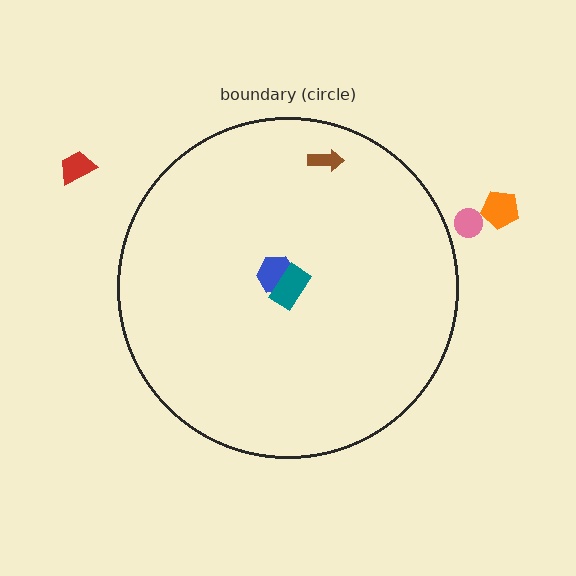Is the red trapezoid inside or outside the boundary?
Outside.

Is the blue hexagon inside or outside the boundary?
Inside.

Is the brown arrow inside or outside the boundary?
Inside.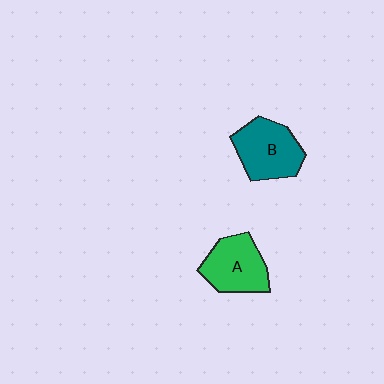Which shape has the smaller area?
Shape A (green).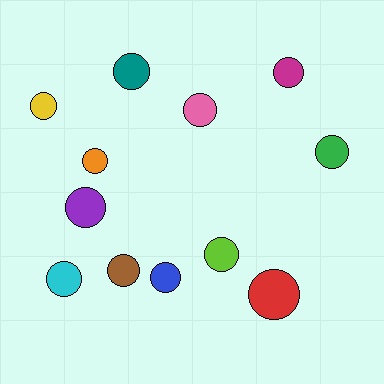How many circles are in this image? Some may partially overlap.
There are 12 circles.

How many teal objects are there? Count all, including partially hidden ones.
There is 1 teal object.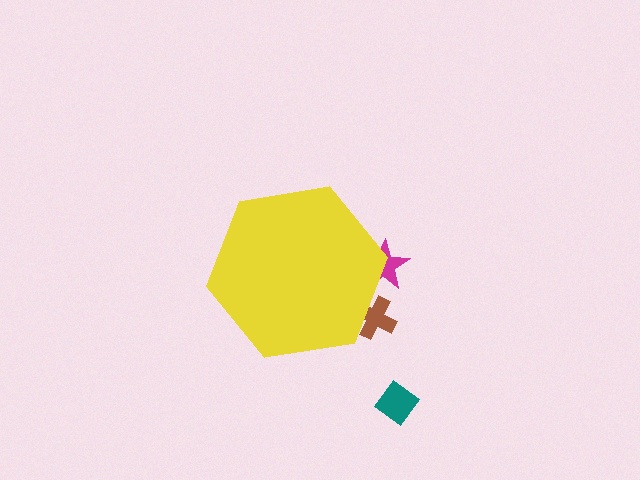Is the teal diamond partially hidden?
No, the teal diamond is fully visible.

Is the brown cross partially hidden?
Yes, the brown cross is partially hidden behind the yellow hexagon.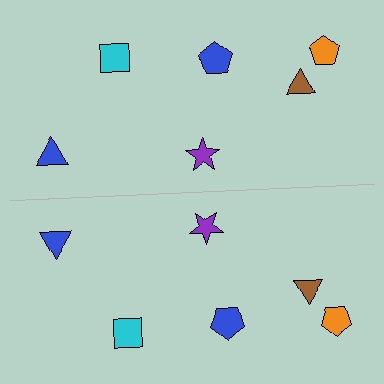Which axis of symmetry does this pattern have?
The pattern has a horizontal axis of symmetry running through the center of the image.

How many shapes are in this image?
There are 12 shapes in this image.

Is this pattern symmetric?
Yes, this pattern has bilateral (reflection) symmetry.